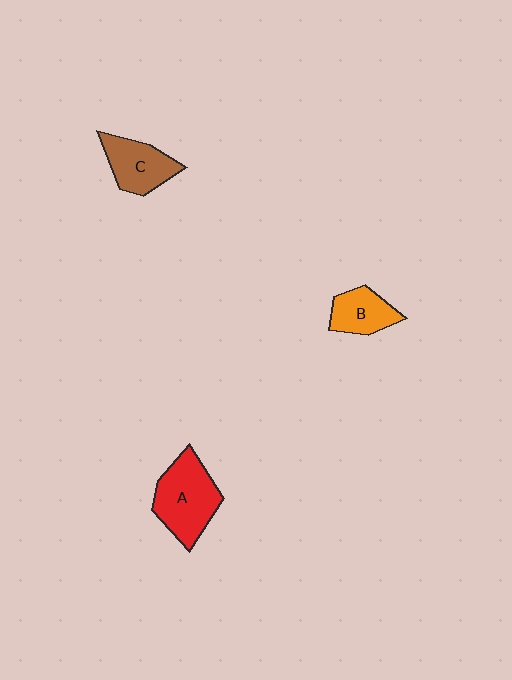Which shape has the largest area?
Shape A (red).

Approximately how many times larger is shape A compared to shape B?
Approximately 1.7 times.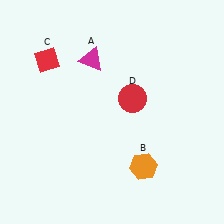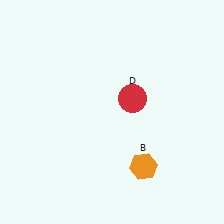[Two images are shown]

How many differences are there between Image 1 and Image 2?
There are 2 differences between the two images.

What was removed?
The red diamond (C), the magenta triangle (A) were removed in Image 2.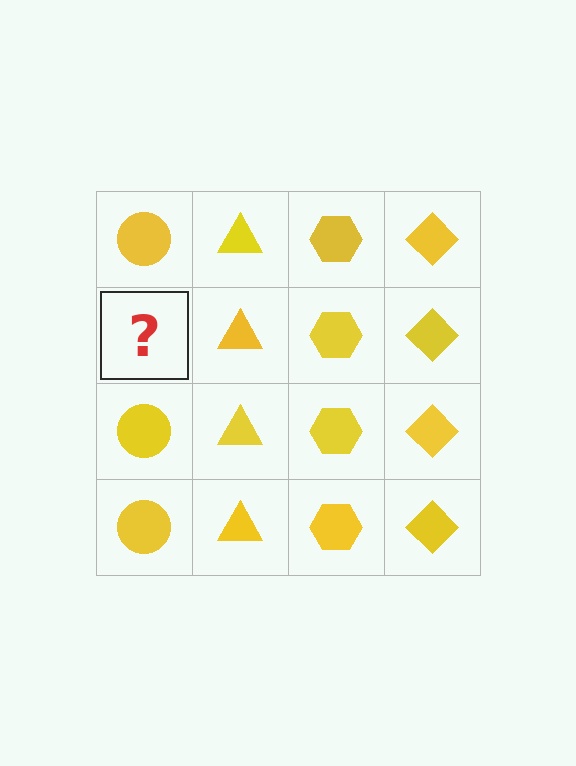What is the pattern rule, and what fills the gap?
The rule is that each column has a consistent shape. The gap should be filled with a yellow circle.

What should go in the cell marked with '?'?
The missing cell should contain a yellow circle.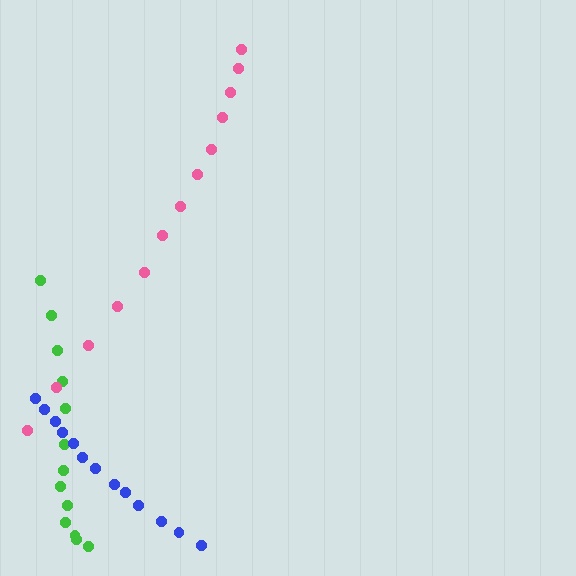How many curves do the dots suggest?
There are 3 distinct paths.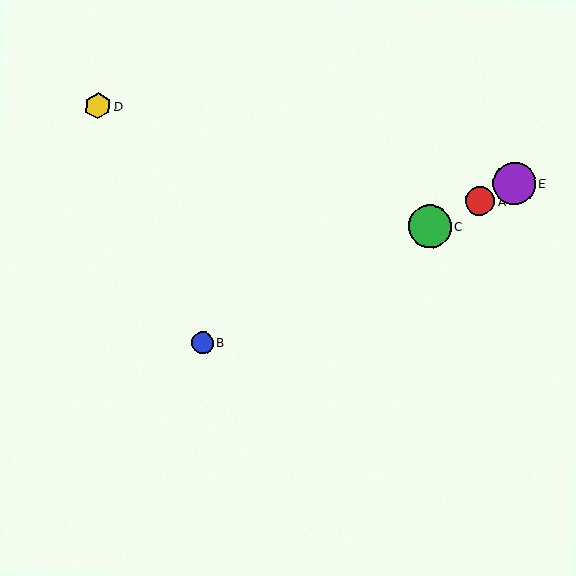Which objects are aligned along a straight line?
Objects A, B, C, E are aligned along a straight line.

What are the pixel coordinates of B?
Object B is at (203, 343).